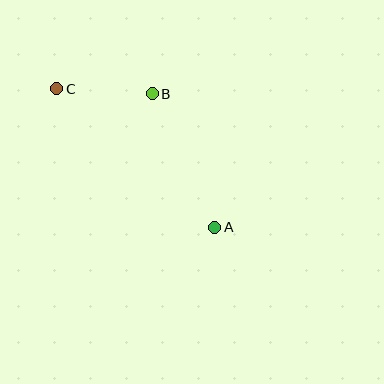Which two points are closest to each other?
Points B and C are closest to each other.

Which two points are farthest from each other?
Points A and C are farthest from each other.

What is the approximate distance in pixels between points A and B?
The distance between A and B is approximately 148 pixels.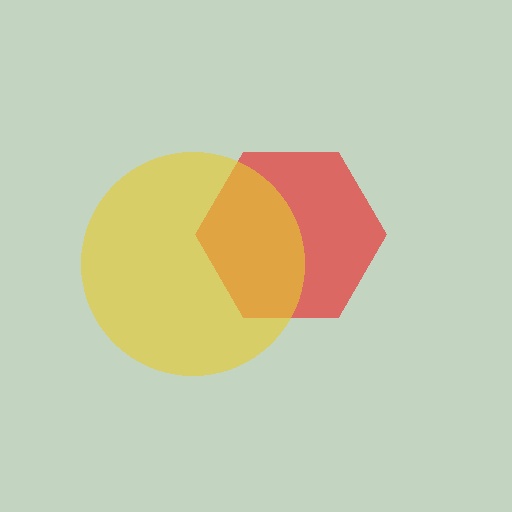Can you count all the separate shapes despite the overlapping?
Yes, there are 2 separate shapes.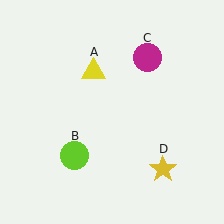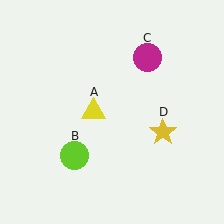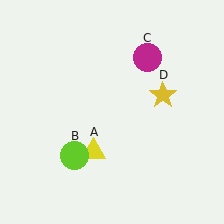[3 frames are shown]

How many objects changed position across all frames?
2 objects changed position: yellow triangle (object A), yellow star (object D).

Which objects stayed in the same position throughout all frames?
Lime circle (object B) and magenta circle (object C) remained stationary.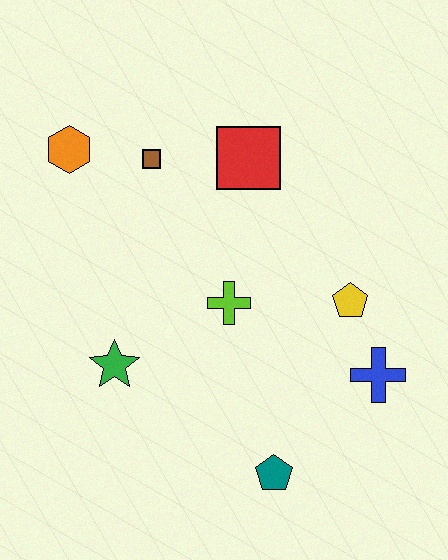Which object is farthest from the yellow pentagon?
The orange hexagon is farthest from the yellow pentagon.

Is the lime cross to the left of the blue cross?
Yes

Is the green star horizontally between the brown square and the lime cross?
No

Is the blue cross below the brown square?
Yes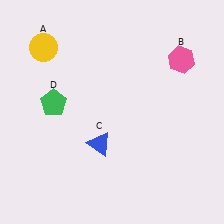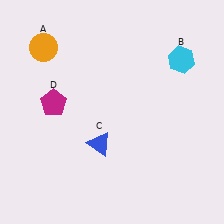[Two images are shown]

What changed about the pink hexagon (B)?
In Image 1, B is pink. In Image 2, it changed to cyan.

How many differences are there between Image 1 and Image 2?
There are 3 differences between the two images.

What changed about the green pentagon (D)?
In Image 1, D is green. In Image 2, it changed to magenta.